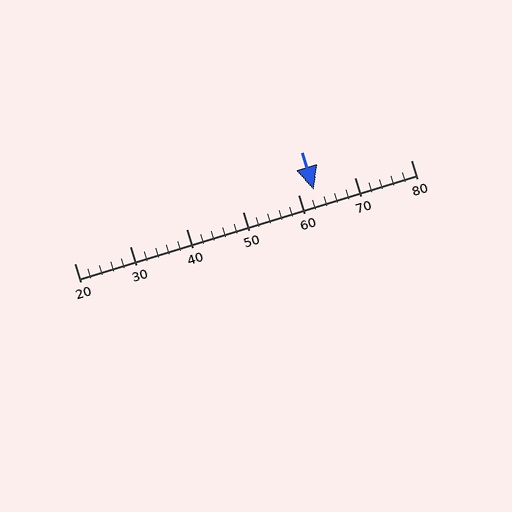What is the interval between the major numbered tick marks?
The major tick marks are spaced 10 units apart.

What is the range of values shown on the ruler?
The ruler shows values from 20 to 80.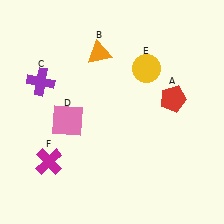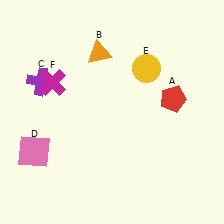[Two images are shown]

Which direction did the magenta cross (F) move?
The magenta cross (F) moved up.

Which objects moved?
The objects that moved are: the pink square (D), the magenta cross (F).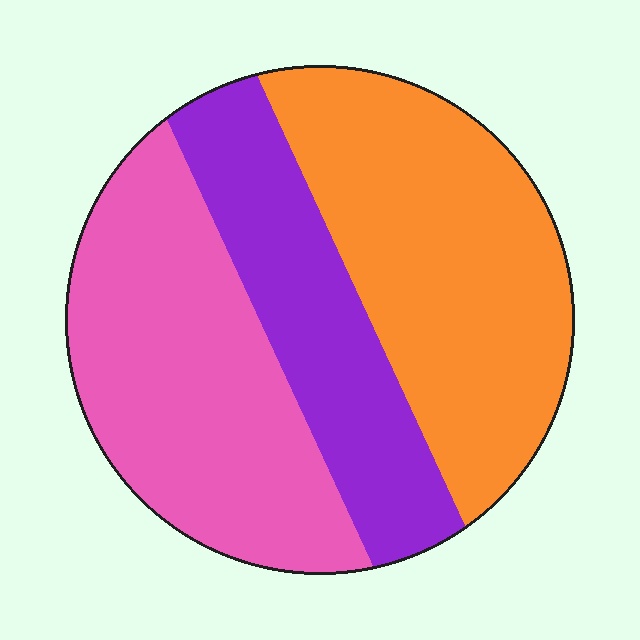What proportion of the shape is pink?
Pink covers around 35% of the shape.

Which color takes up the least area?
Purple, at roughly 25%.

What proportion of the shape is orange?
Orange takes up about three eighths (3/8) of the shape.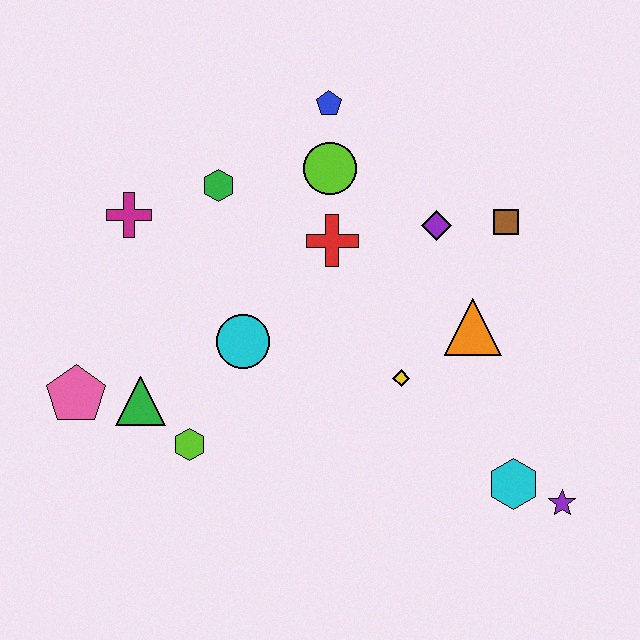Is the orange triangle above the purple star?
Yes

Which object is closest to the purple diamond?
The brown square is closest to the purple diamond.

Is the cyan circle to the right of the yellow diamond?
No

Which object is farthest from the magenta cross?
The purple star is farthest from the magenta cross.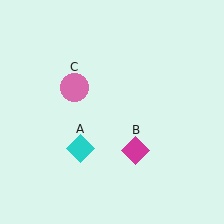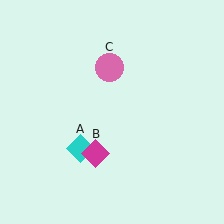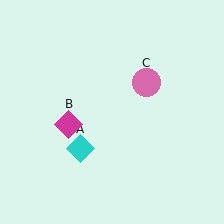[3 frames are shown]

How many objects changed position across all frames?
2 objects changed position: magenta diamond (object B), pink circle (object C).